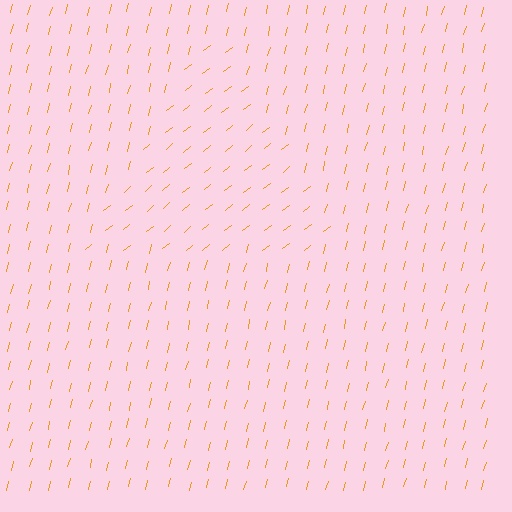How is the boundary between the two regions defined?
The boundary is defined purely by a change in line orientation (approximately 38 degrees difference). All lines are the same color and thickness.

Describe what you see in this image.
The image is filled with small orange line segments. A triangle region in the image has lines oriented differently from the surrounding lines, creating a visible texture boundary.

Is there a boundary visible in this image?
Yes, there is a texture boundary formed by a change in line orientation.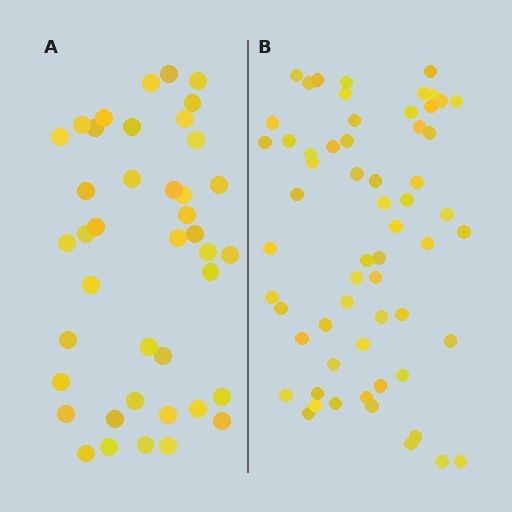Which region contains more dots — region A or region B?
Region B (the right region) has more dots.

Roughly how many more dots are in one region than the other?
Region B has approximately 20 more dots than region A.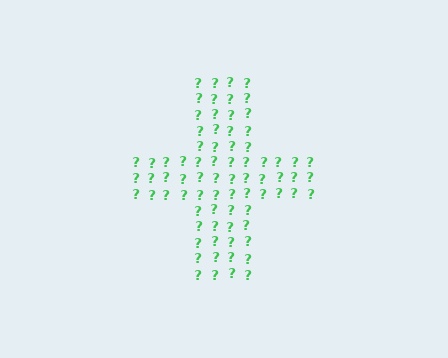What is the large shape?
The large shape is a cross.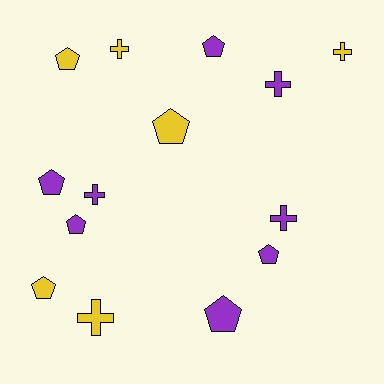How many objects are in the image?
There are 14 objects.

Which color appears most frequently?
Purple, with 8 objects.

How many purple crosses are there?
There are 3 purple crosses.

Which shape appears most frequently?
Pentagon, with 8 objects.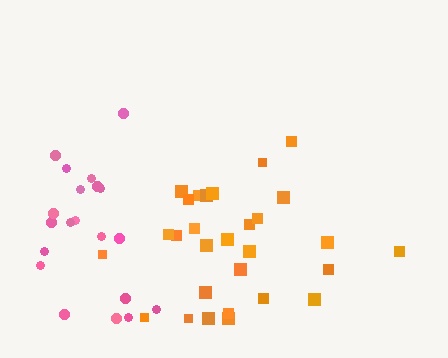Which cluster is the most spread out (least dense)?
Pink.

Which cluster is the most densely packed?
Orange.